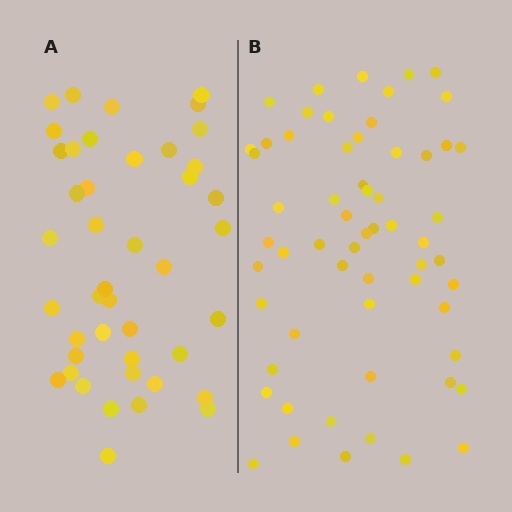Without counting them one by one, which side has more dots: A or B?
Region B (the right region) has more dots.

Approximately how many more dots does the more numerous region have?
Region B has approximately 15 more dots than region A.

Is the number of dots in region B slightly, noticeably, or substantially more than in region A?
Region B has noticeably more, but not dramatically so. The ratio is roughly 1.4 to 1.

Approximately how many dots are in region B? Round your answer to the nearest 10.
About 60 dots.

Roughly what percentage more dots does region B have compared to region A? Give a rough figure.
About 40% more.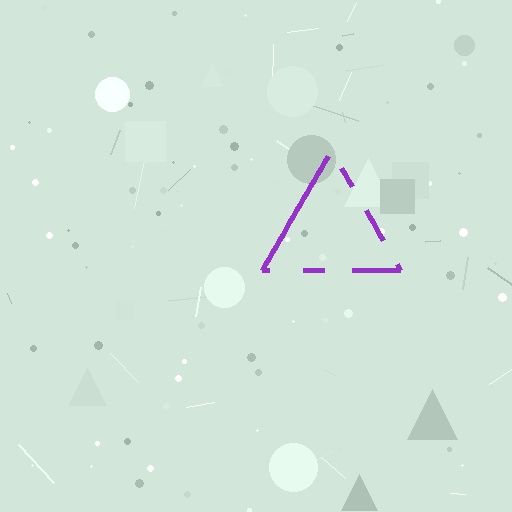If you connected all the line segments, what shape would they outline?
They would outline a triangle.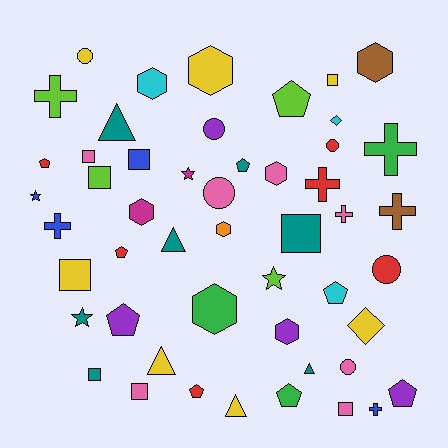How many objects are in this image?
There are 50 objects.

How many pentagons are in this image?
There are 9 pentagons.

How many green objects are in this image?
There are 3 green objects.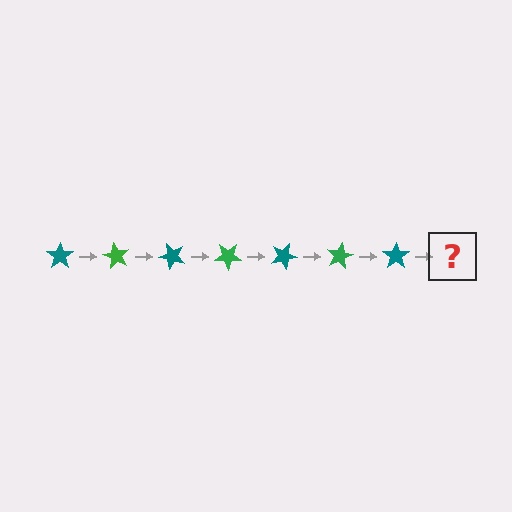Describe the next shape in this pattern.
It should be a green star, rotated 420 degrees from the start.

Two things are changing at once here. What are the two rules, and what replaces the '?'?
The two rules are that it rotates 60 degrees each step and the color cycles through teal and green. The '?' should be a green star, rotated 420 degrees from the start.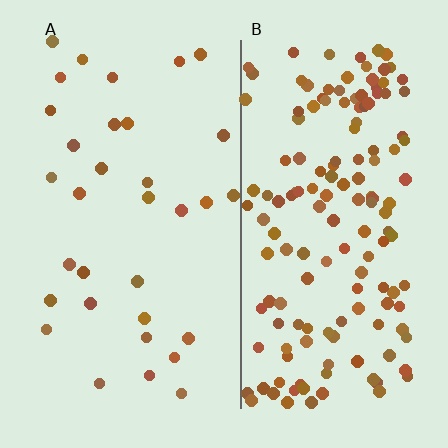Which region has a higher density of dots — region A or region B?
B (the right).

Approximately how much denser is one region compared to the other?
Approximately 4.7× — region B over region A.